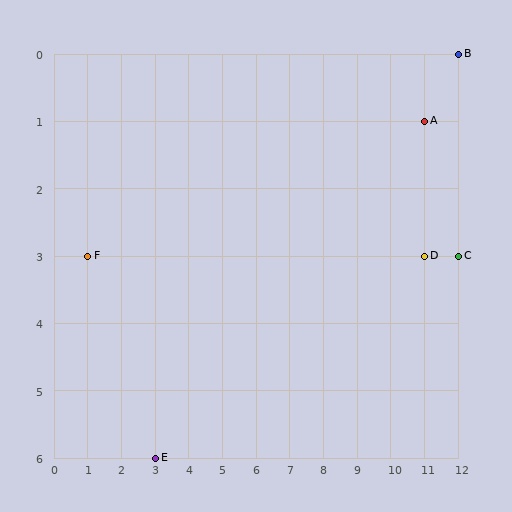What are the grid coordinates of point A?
Point A is at grid coordinates (11, 1).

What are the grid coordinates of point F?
Point F is at grid coordinates (1, 3).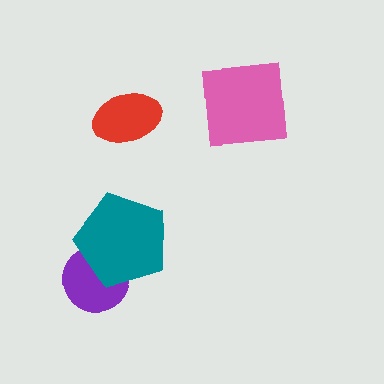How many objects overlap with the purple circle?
1 object overlaps with the purple circle.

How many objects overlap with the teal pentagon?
1 object overlaps with the teal pentagon.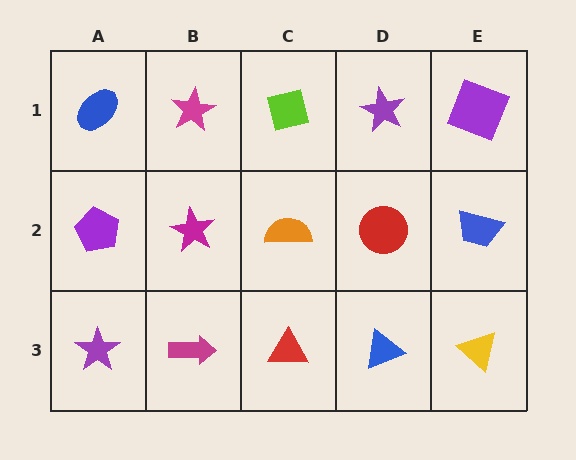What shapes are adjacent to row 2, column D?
A purple star (row 1, column D), a blue triangle (row 3, column D), an orange semicircle (row 2, column C), a blue trapezoid (row 2, column E).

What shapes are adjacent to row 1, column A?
A purple pentagon (row 2, column A), a magenta star (row 1, column B).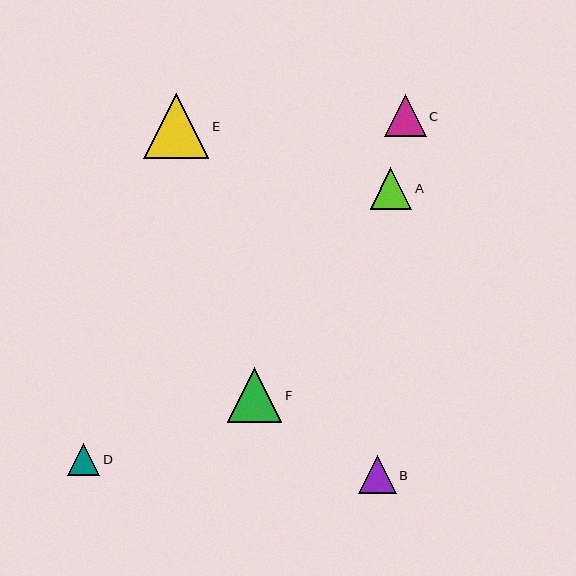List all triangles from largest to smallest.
From largest to smallest: E, F, C, A, B, D.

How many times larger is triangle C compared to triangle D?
Triangle C is approximately 1.3 times the size of triangle D.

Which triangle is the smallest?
Triangle D is the smallest with a size of approximately 32 pixels.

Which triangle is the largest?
Triangle E is the largest with a size of approximately 65 pixels.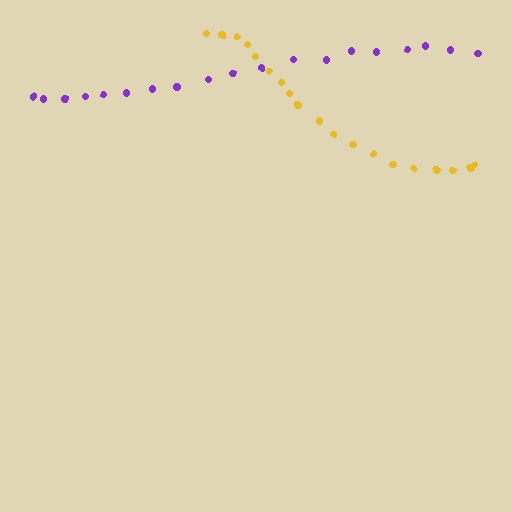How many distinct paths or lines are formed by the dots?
There are 2 distinct paths.